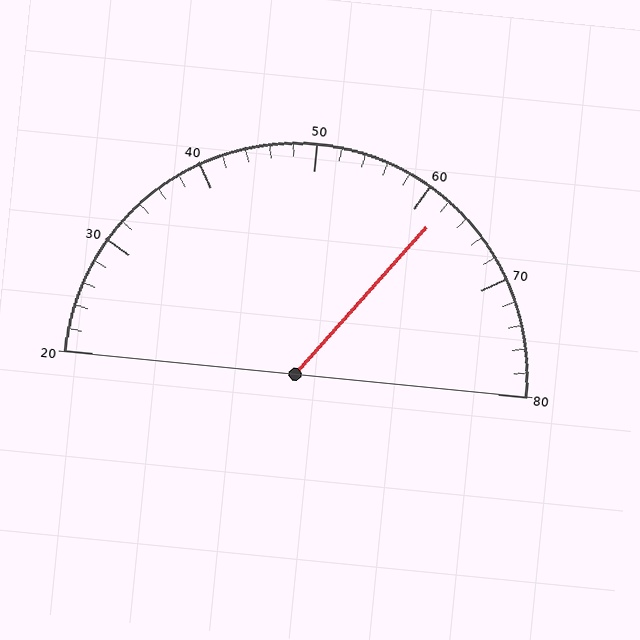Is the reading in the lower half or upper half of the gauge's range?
The reading is in the upper half of the range (20 to 80).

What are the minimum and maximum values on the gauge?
The gauge ranges from 20 to 80.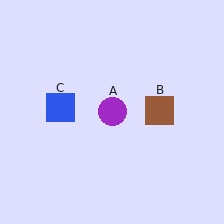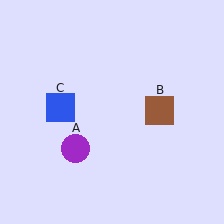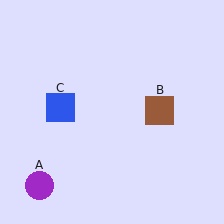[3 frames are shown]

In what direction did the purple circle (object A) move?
The purple circle (object A) moved down and to the left.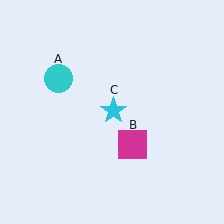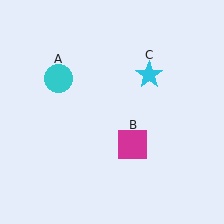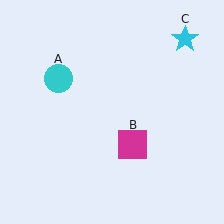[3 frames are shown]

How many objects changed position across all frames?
1 object changed position: cyan star (object C).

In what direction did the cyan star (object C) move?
The cyan star (object C) moved up and to the right.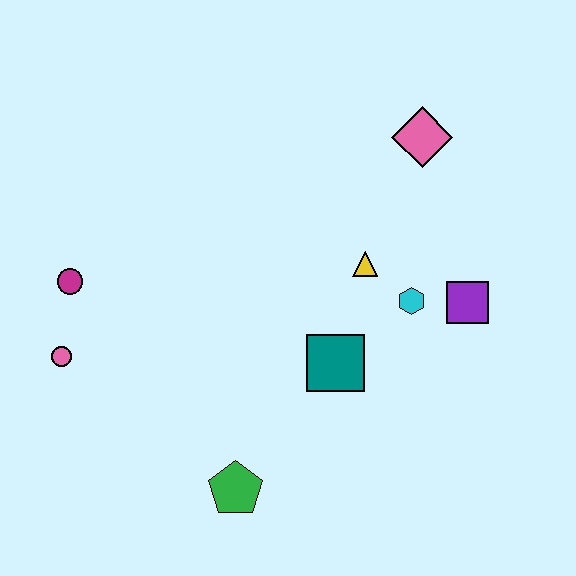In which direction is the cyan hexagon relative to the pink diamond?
The cyan hexagon is below the pink diamond.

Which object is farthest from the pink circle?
The pink diamond is farthest from the pink circle.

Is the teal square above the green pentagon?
Yes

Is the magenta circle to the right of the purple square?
No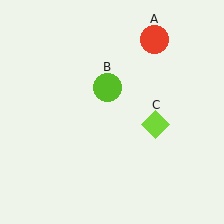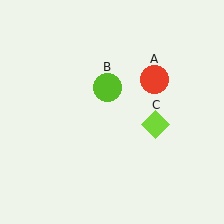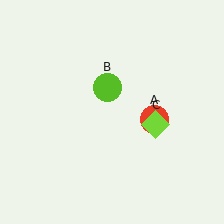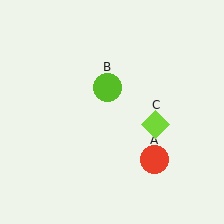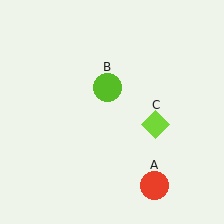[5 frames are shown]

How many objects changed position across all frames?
1 object changed position: red circle (object A).